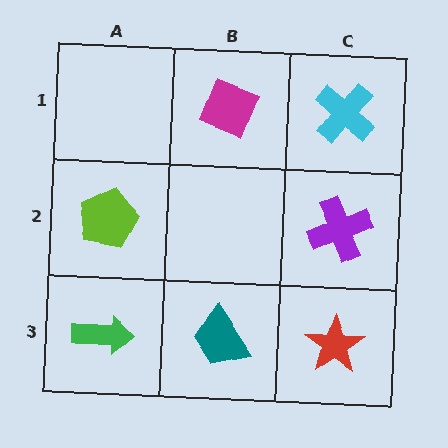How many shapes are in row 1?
2 shapes.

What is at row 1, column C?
A cyan cross.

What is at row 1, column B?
A magenta diamond.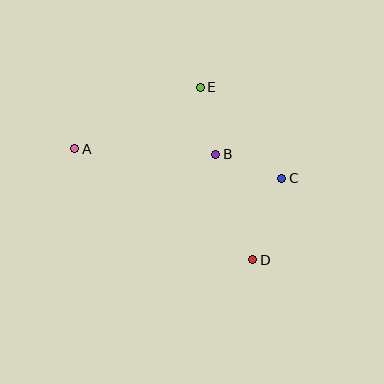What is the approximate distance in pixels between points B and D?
The distance between B and D is approximately 112 pixels.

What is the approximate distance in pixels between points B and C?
The distance between B and C is approximately 70 pixels.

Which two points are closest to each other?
Points B and E are closest to each other.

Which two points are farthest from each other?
Points A and D are farthest from each other.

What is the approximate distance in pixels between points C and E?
The distance between C and E is approximately 122 pixels.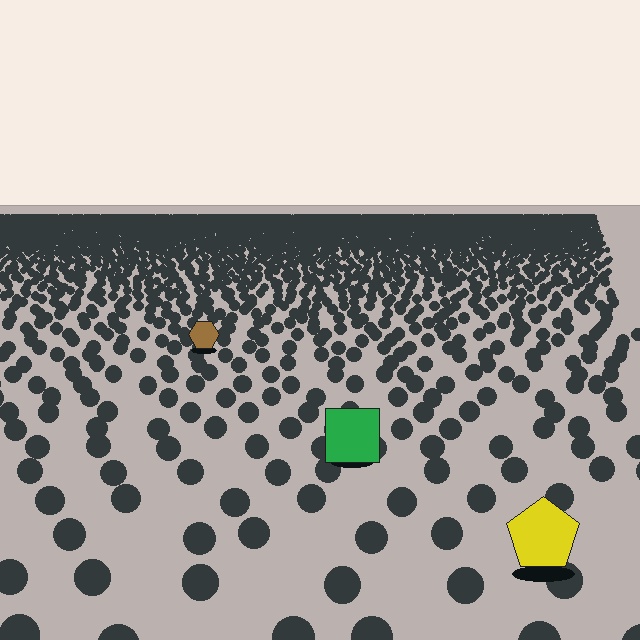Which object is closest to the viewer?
The yellow pentagon is closest. The texture marks near it are larger and more spread out.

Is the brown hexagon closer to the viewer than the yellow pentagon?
No. The yellow pentagon is closer — you can tell from the texture gradient: the ground texture is coarser near it.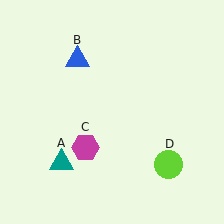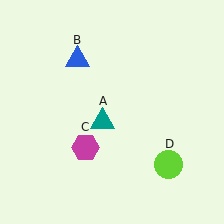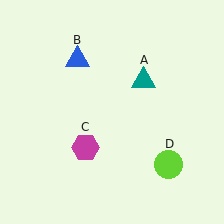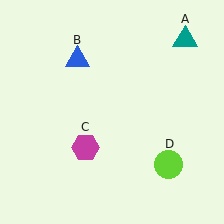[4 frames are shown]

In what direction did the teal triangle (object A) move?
The teal triangle (object A) moved up and to the right.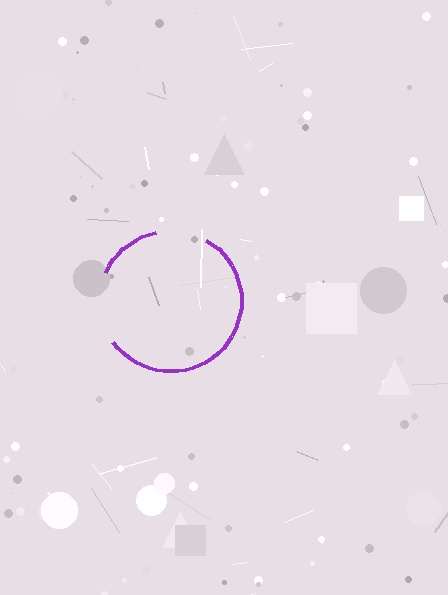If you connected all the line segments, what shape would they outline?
They would outline a circle.